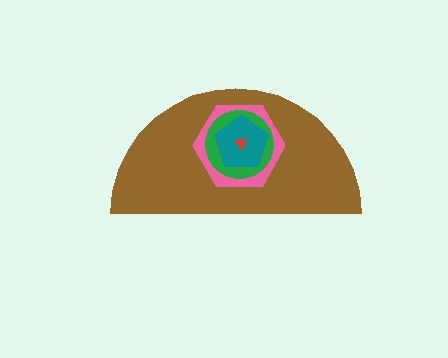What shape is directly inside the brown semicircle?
The pink hexagon.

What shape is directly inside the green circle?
The teal pentagon.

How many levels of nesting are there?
5.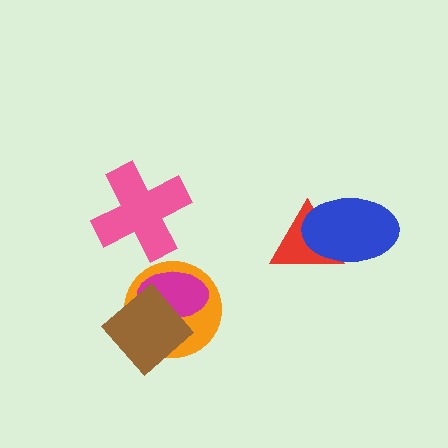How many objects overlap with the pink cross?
0 objects overlap with the pink cross.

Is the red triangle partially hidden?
Yes, it is partially covered by another shape.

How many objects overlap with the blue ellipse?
1 object overlaps with the blue ellipse.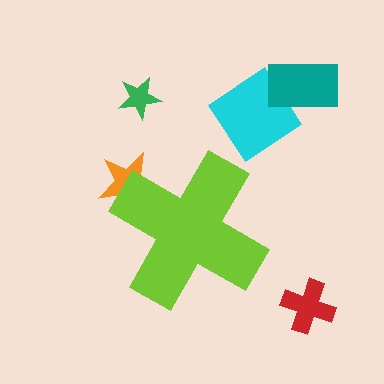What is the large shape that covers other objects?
A lime cross.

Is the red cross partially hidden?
No, the red cross is fully visible.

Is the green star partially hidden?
No, the green star is fully visible.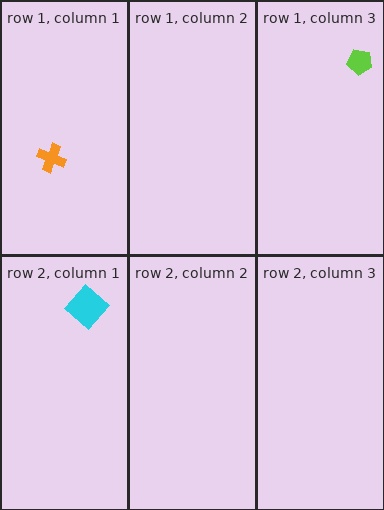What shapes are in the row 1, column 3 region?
The lime pentagon.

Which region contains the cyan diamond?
The row 2, column 1 region.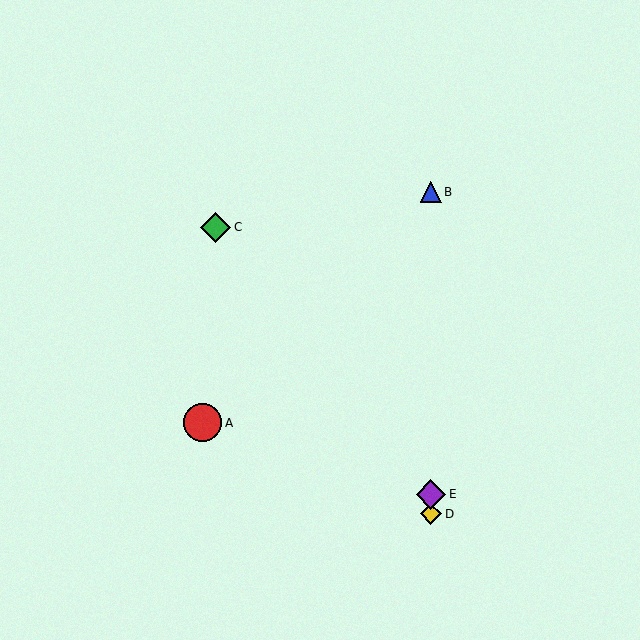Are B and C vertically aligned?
No, B is at x≈431 and C is at x≈216.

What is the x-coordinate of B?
Object B is at x≈431.